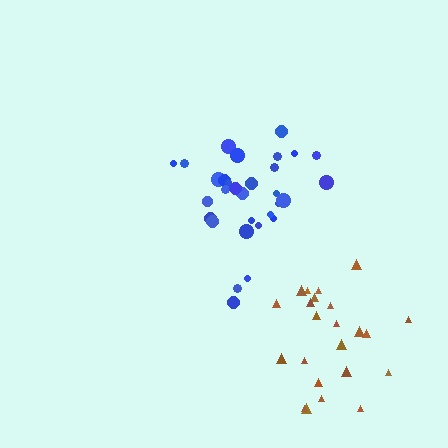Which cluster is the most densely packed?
Blue.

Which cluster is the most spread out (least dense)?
Brown.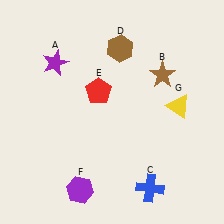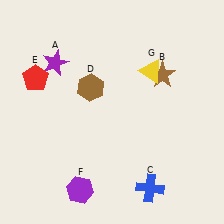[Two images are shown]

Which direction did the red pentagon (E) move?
The red pentagon (E) moved left.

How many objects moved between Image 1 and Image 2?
3 objects moved between the two images.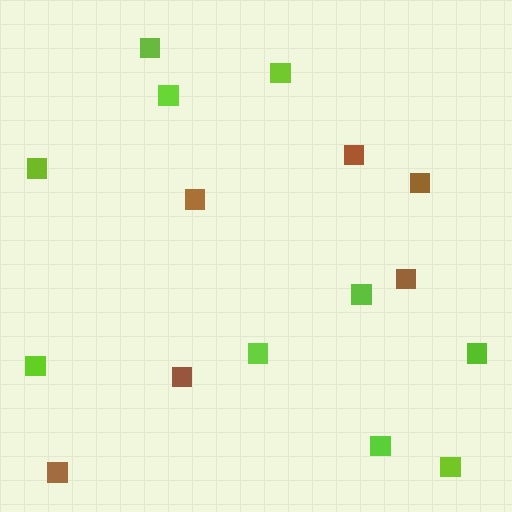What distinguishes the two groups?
There are 2 groups: one group of brown squares (6) and one group of lime squares (10).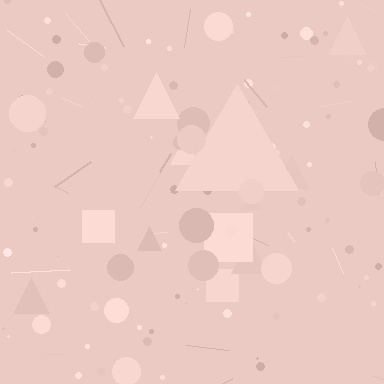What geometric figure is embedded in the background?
A triangle is embedded in the background.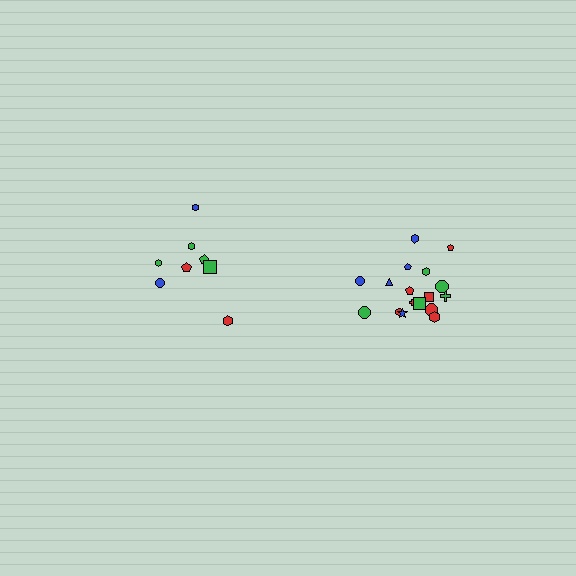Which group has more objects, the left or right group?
The right group.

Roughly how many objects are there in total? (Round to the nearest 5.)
Roughly 25 objects in total.